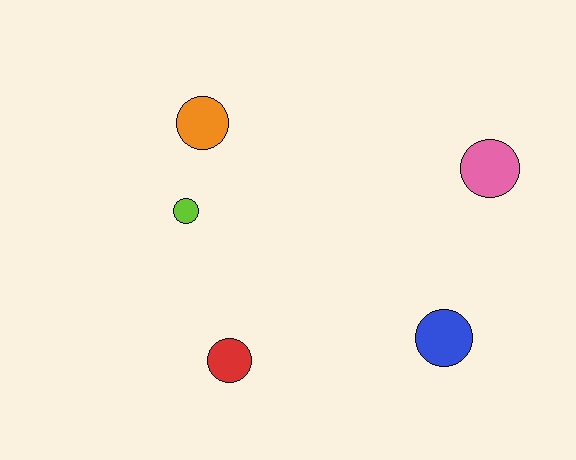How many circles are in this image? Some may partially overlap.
There are 5 circles.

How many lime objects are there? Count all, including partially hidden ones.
There is 1 lime object.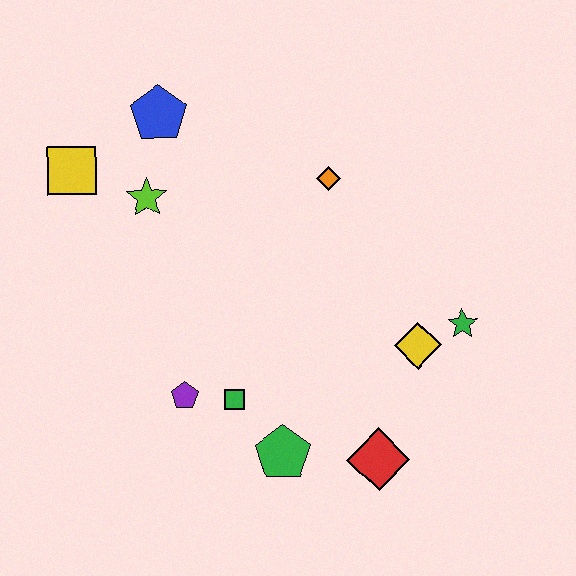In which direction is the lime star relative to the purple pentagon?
The lime star is above the purple pentagon.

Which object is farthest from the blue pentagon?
The red diamond is farthest from the blue pentagon.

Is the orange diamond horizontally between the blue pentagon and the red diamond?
Yes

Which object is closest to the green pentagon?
The green square is closest to the green pentagon.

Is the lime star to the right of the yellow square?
Yes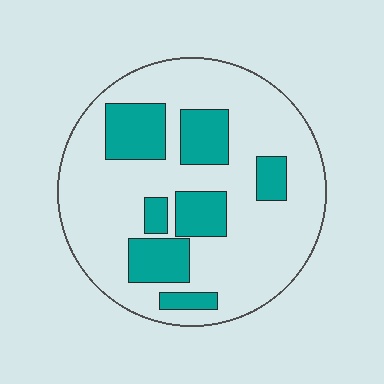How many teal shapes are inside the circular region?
7.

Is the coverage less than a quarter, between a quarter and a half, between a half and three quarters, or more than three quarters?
Between a quarter and a half.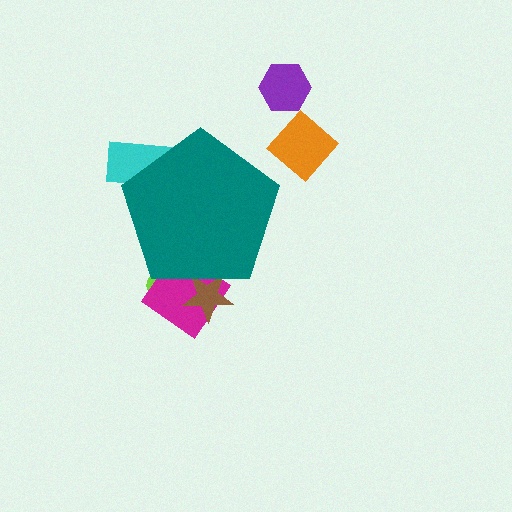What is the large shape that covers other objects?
A teal pentagon.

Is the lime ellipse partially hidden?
Yes, the lime ellipse is partially hidden behind the teal pentagon.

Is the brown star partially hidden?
Yes, the brown star is partially hidden behind the teal pentagon.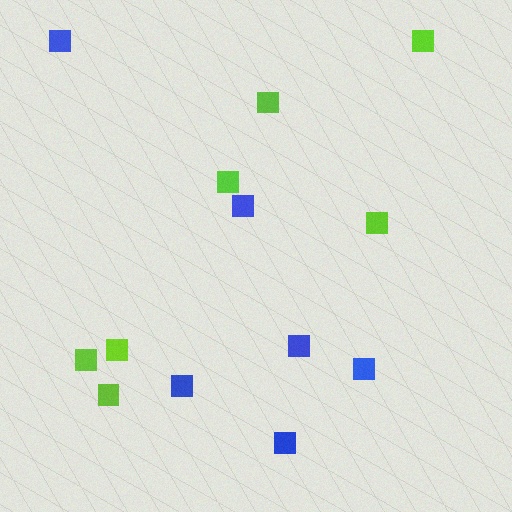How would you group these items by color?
There are 2 groups: one group of lime squares (7) and one group of blue squares (6).